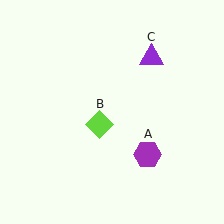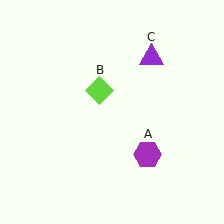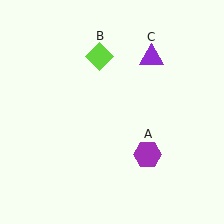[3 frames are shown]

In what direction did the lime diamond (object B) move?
The lime diamond (object B) moved up.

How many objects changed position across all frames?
1 object changed position: lime diamond (object B).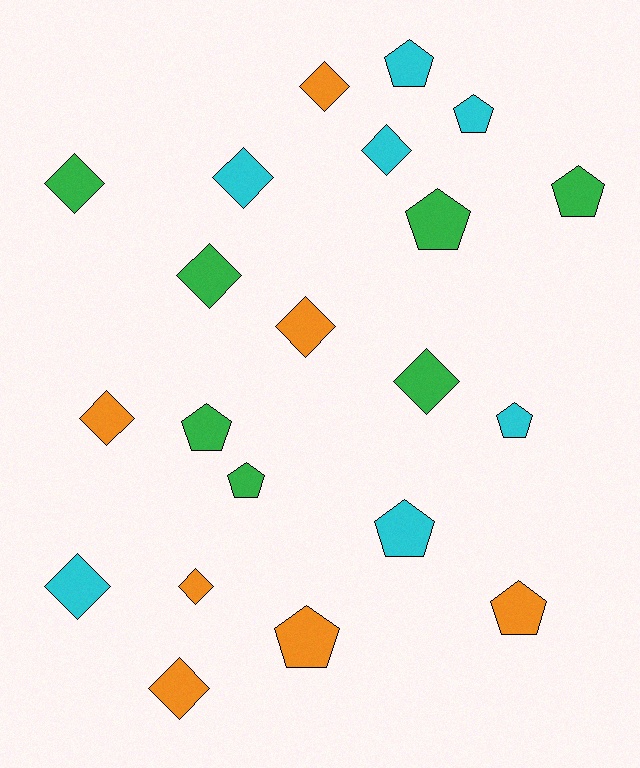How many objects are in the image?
There are 21 objects.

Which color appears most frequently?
Cyan, with 7 objects.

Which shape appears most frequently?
Diamond, with 11 objects.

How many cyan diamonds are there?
There are 3 cyan diamonds.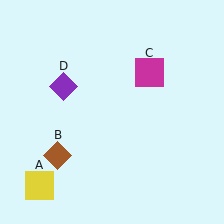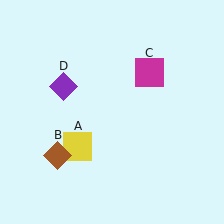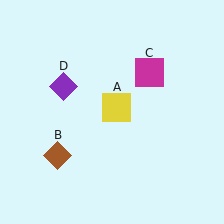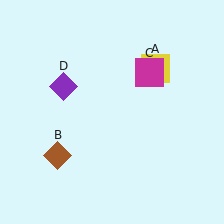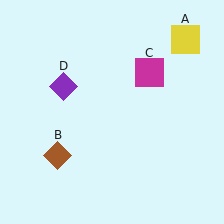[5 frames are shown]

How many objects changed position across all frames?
1 object changed position: yellow square (object A).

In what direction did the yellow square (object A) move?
The yellow square (object A) moved up and to the right.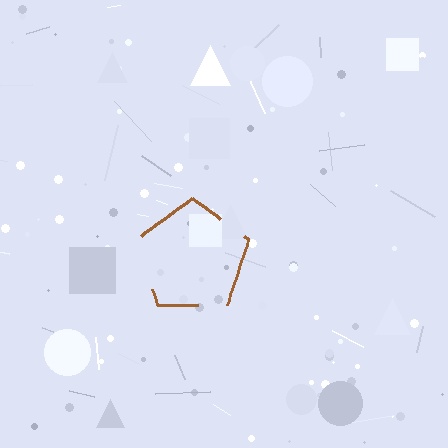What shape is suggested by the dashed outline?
The dashed outline suggests a pentagon.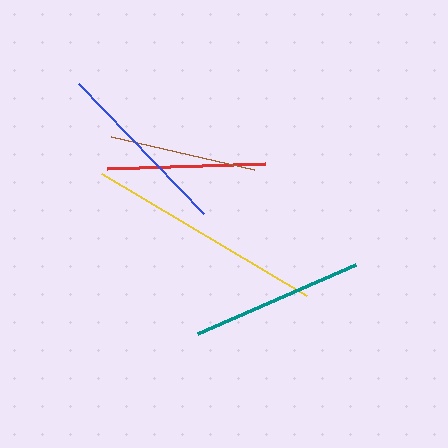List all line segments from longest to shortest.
From longest to shortest: yellow, blue, teal, red, brown.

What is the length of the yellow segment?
The yellow segment is approximately 239 pixels long.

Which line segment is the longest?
The yellow line is the longest at approximately 239 pixels.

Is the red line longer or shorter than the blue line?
The blue line is longer than the red line.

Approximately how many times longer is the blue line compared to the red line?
The blue line is approximately 1.1 times the length of the red line.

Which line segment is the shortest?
The brown line is the shortest at approximately 147 pixels.